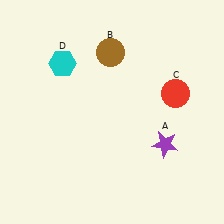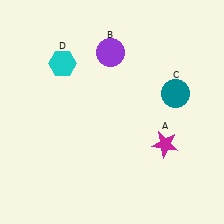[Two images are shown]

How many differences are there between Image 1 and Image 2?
There are 3 differences between the two images.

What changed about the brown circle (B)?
In Image 1, B is brown. In Image 2, it changed to purple.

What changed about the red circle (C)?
In Image 1, C is red. In Image 2, it changed to teal.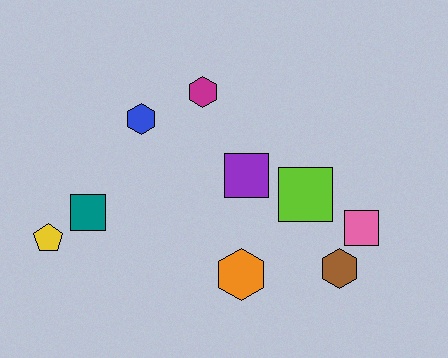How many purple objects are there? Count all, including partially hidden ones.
There is 1 purple object.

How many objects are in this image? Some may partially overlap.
There are 9 objects.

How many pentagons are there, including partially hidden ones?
There is 1 pentagon.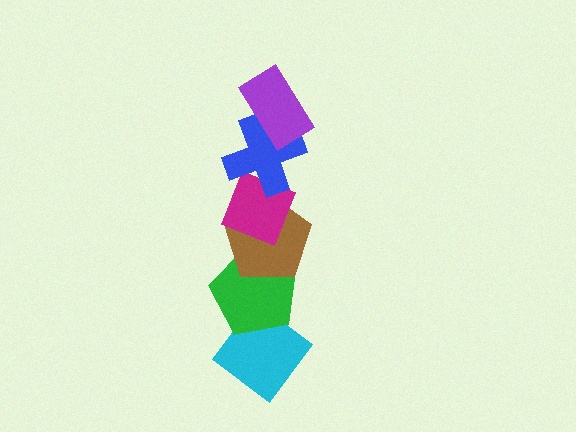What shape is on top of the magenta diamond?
The blue cross is on top of the magenta diamond.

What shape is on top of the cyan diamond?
The green pentagon is on top of the cyan diamond.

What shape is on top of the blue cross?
The purple rectangle is on top of the blue cross.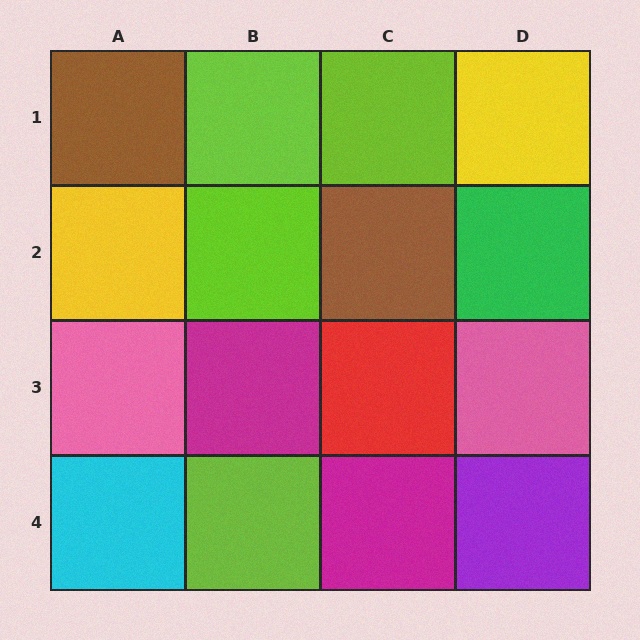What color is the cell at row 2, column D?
Green.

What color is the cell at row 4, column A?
Cyan.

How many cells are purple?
1 cell is purple.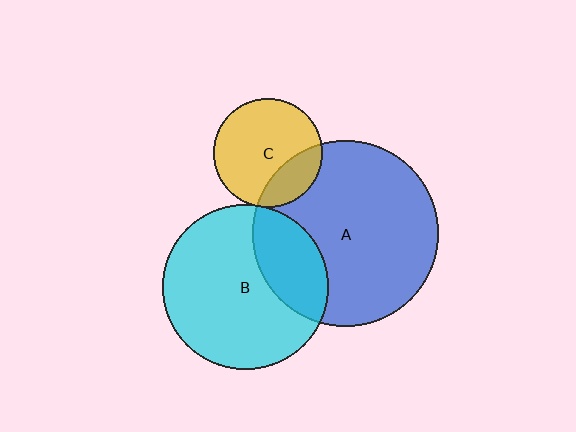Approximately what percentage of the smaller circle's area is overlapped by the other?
Approximately 25%.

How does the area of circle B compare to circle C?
Approximately 2.3 times.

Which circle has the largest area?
Circle A (blue).